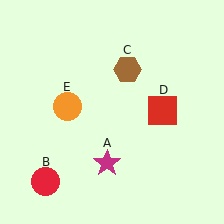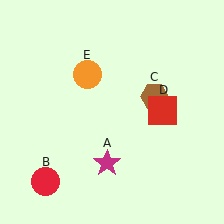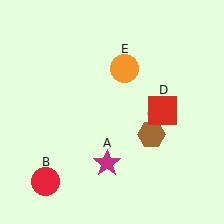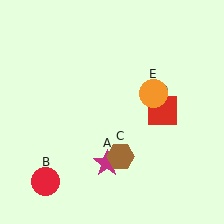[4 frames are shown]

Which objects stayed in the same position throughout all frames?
Magenta star (object A) and red circle (object B) and red square (object D) remained stationary.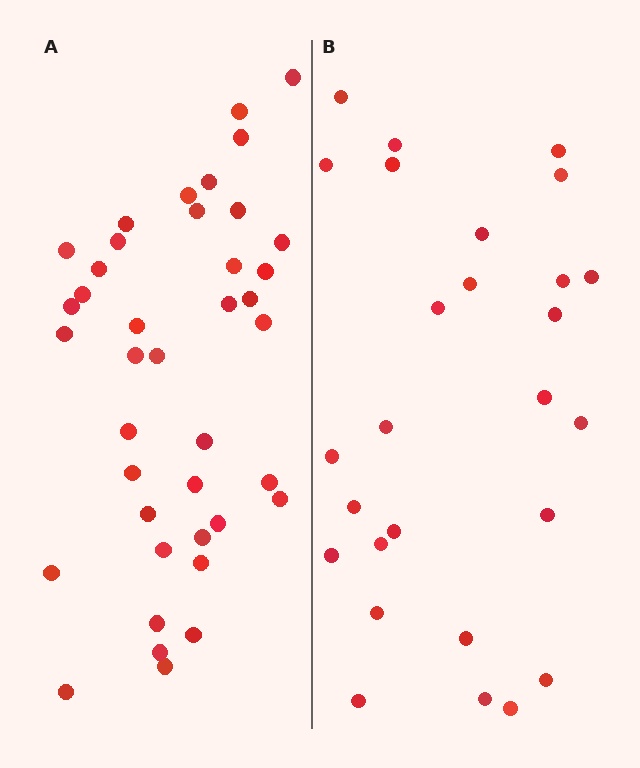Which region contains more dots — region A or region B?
Region A (the left region) has more dots.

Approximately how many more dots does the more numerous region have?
Region A has approximately 15 more dots than region B.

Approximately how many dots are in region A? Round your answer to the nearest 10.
About 40 dots.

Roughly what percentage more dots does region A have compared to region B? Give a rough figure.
About 50% more.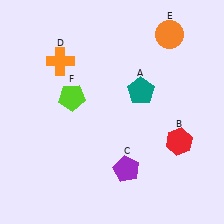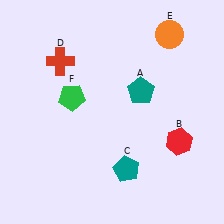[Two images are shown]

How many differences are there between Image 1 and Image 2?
There are 3 differences between the two images.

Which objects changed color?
C changed from purple to teal. D changed from orange to red. F changed from lime to green.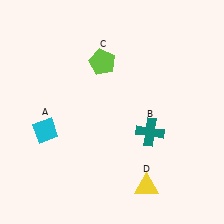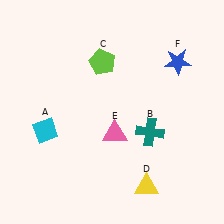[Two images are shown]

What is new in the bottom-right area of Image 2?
A pink triangle (E) was added in the bottom-right area of Image 2.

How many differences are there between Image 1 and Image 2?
There are 2 differences between the two images.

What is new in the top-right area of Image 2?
A blue star (F) was added in the top-right area of Image 2.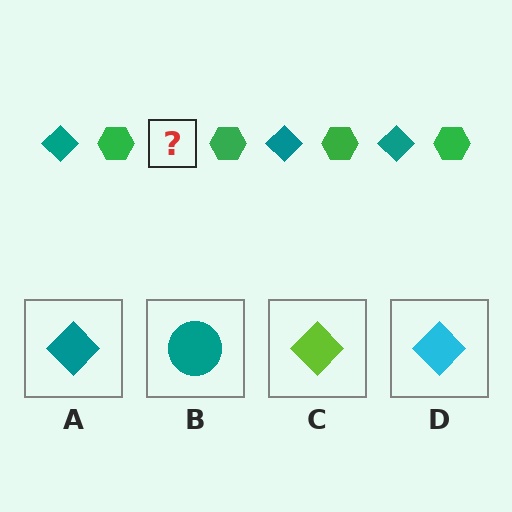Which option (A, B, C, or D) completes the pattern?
A.